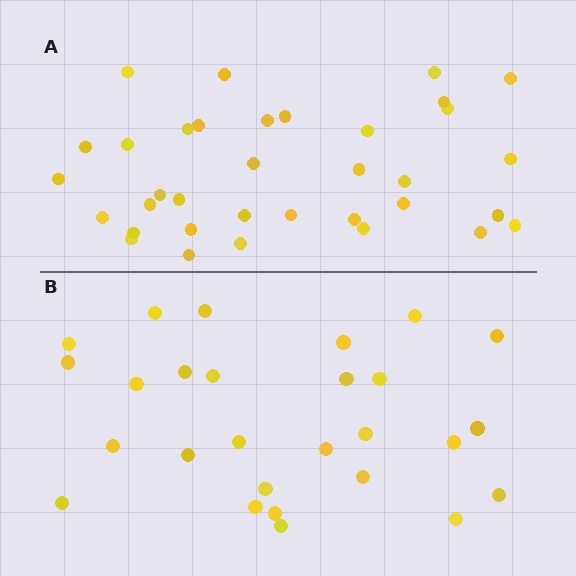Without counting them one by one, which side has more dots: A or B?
Region A (the top region) has more dots.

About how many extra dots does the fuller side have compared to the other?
Region A has roughly 8 or so more dots than region B.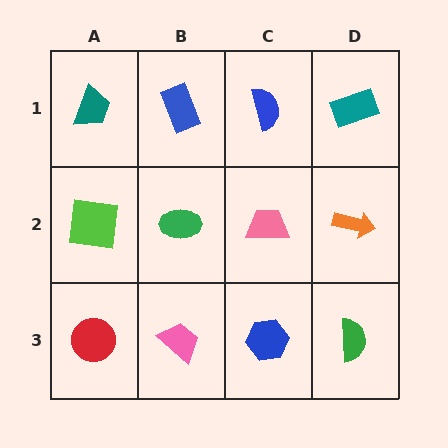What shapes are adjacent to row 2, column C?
A blue semicircle (row 1, column C), a blue hexagon (row 3, column C), a green ellipse (row 2, column B), an orange arrow (row 2, column D).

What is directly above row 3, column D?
An orange arrow.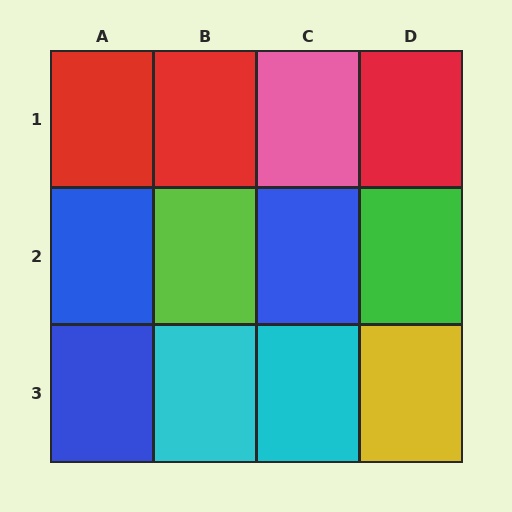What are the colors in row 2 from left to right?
Blue, lime, blue, green.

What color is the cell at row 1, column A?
Red.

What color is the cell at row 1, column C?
Pink.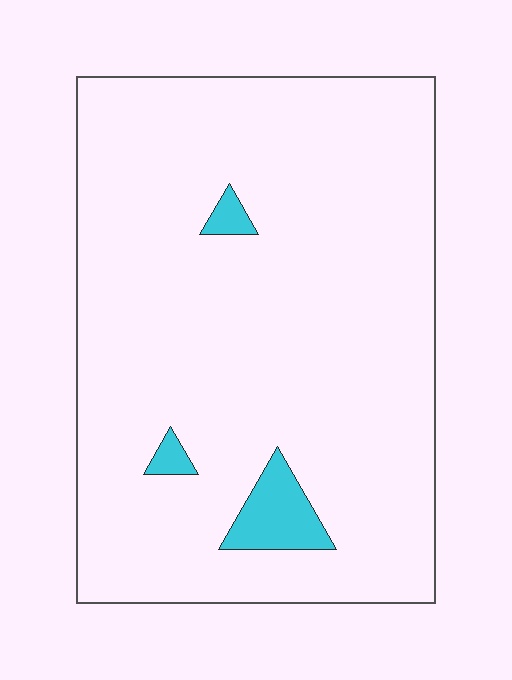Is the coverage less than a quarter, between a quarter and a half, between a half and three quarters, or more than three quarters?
Less than a quarter.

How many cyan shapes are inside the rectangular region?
3.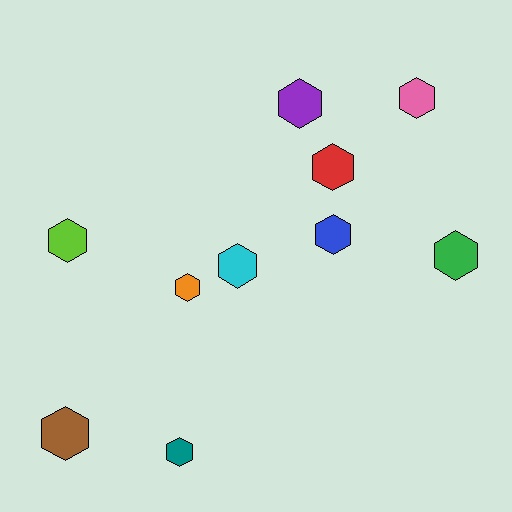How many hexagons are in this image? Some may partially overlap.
There are 10 hexagons.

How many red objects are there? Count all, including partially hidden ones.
There is 1 red object.